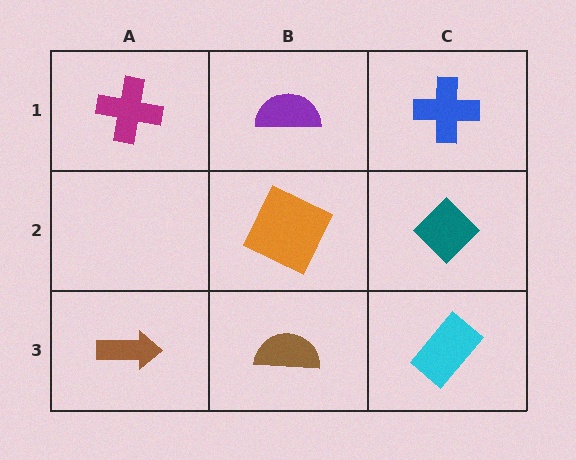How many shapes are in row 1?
3 shapes.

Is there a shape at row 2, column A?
No, that cell is empty.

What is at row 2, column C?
A teal diamond.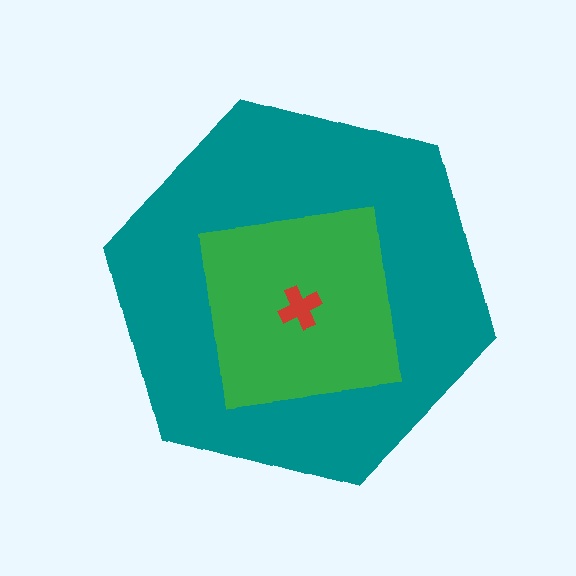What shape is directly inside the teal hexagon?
The green square.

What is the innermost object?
The red cross.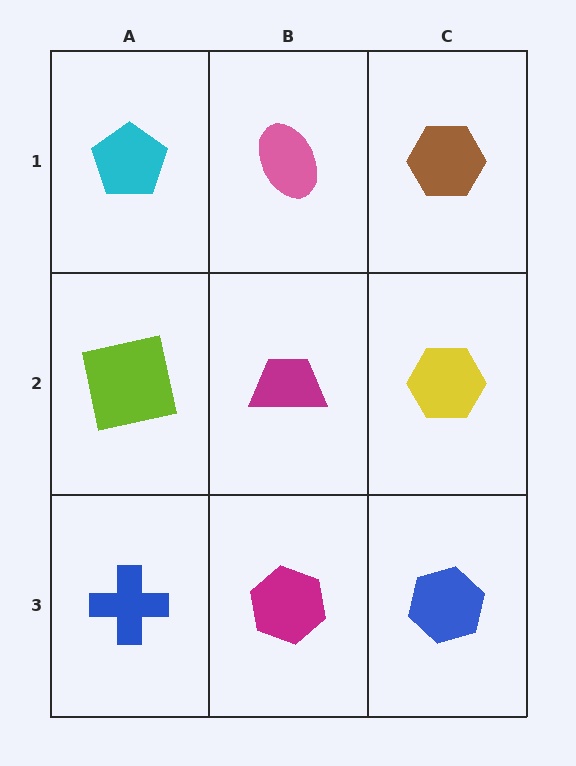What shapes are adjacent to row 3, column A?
A lime square (row 2, column A), a magenta hexagon (row 3, column B).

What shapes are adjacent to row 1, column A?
A lime square (row 2, column A), a pink ellipse (row 1, column B).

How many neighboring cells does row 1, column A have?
2.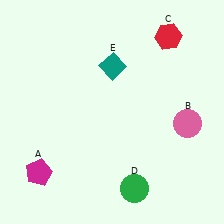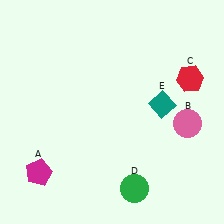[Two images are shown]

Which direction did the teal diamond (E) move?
The teal diamond (E) moved right.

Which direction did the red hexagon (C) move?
The red hexagon (C) moved down.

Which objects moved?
The objects that moved are: the red hexagon (C), the teal diamond (E).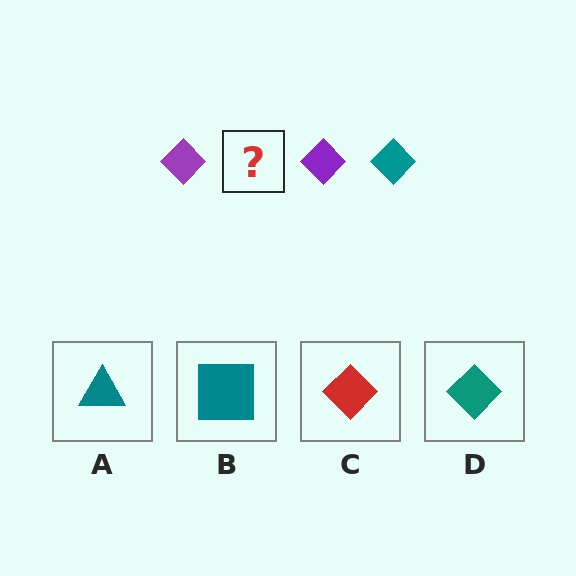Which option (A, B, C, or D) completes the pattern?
D.